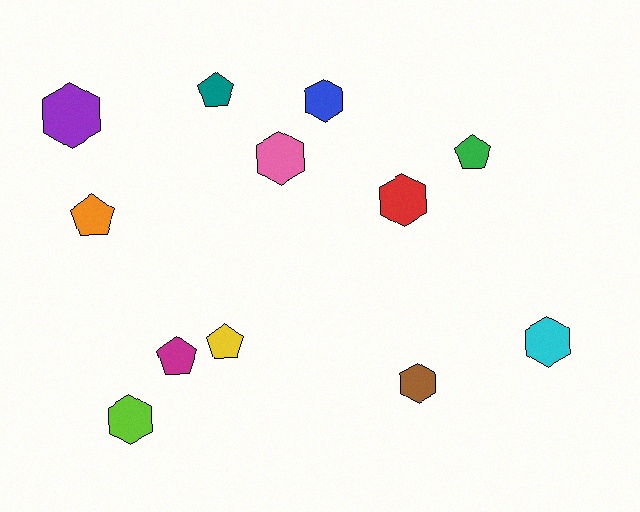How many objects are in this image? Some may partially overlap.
There are 12 objects.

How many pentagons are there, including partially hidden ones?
There are 5 pentagons.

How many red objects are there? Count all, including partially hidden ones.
There is 1 red object.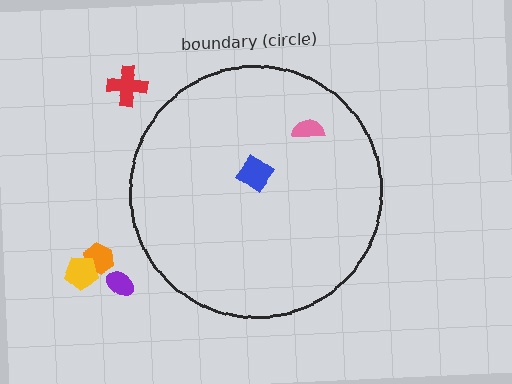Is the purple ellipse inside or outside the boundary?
Outside.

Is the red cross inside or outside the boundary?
Outside.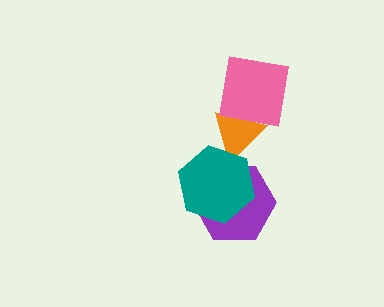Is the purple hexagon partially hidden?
Yes, it is partially covered by another shape.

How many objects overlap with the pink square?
1 object overlaps with the pink square.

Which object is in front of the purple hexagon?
The teal hexagon is in front of the purple hexagon.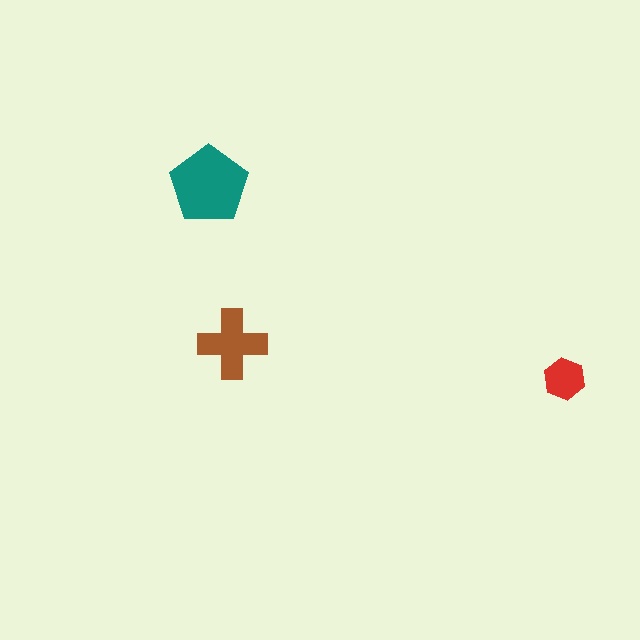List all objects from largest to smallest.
The teal pentagon, the brown cross, the red hexagon.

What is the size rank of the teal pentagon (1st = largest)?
1st.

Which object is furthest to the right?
The red hexagon is rightmost.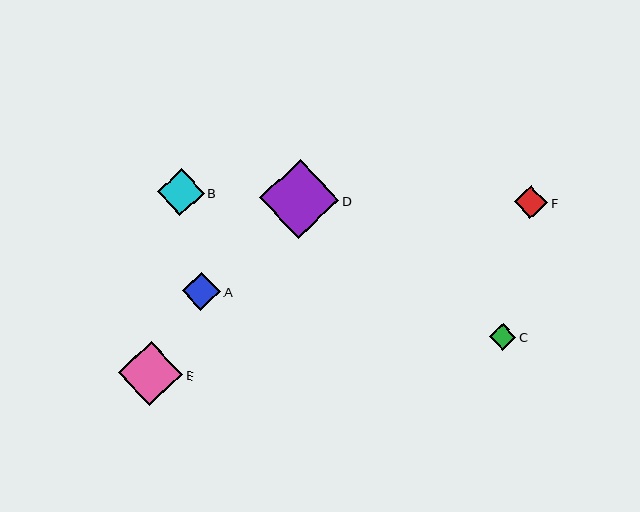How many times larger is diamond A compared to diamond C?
Diamond A is approximately 1.4 times the size of diamond C.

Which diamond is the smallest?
Diamond C is the smallest with a size of approximately 27 pixels.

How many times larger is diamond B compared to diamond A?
Diamond B is approximately 1.2 times the size of diamond A.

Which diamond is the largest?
Diamond D is the largest with a size of approximately 79 pixels.